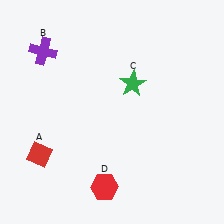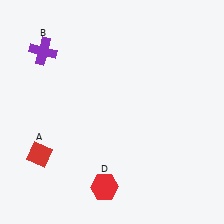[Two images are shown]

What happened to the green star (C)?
The green star (C) was removed in Image 2. It was in the top-right area of Image 1.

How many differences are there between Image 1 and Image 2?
There is 1 difference between the two images.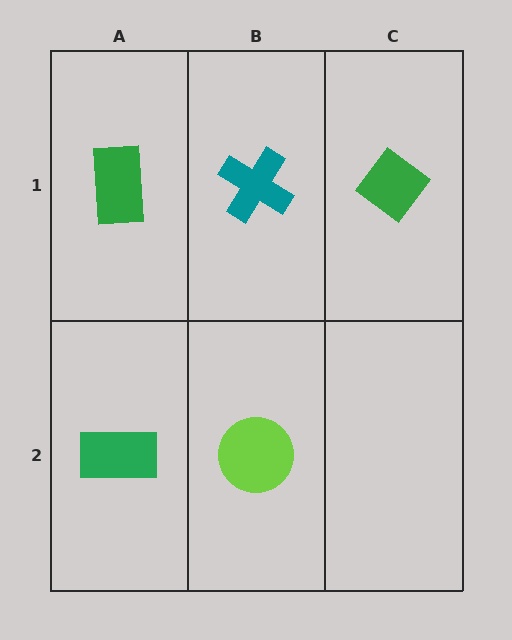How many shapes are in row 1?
3 shapes.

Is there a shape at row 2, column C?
No, that cell is empty.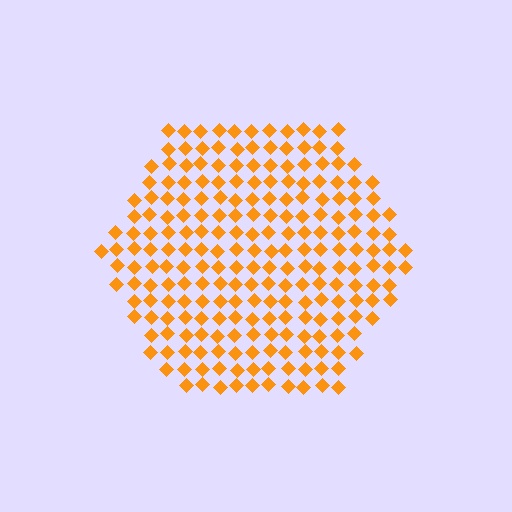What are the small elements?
The small elements are diamonds.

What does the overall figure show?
The overall figure shows a hexagon.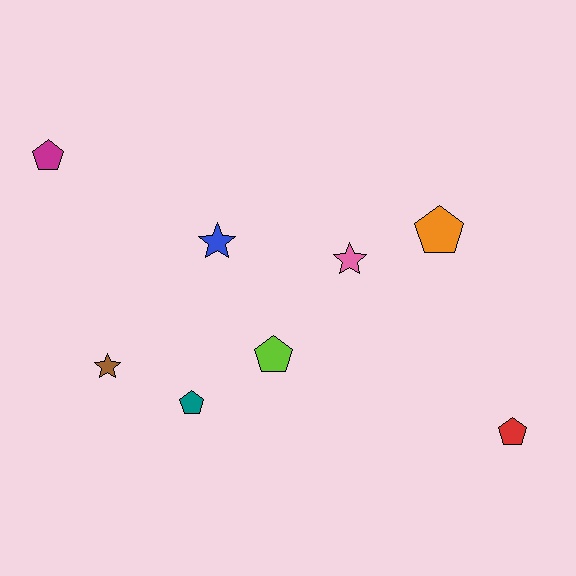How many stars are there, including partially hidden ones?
There are 3 stars.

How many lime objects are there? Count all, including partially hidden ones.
There is 1 lime object.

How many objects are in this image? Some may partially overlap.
There are 8 objects.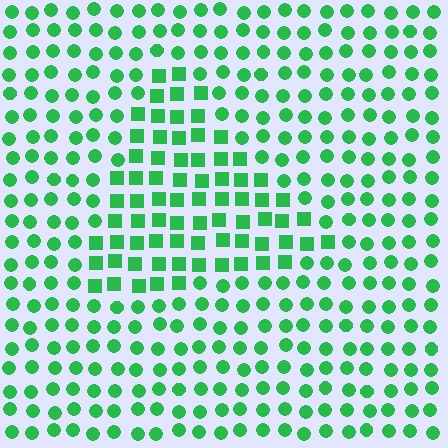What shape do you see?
I see a triangle.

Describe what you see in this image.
The image is filled with small green elements arranged in a uniform grid. A triangle-shaped region contains squares, while the surrounding area contains circles. The boundary is defined purely by the change in element shape.